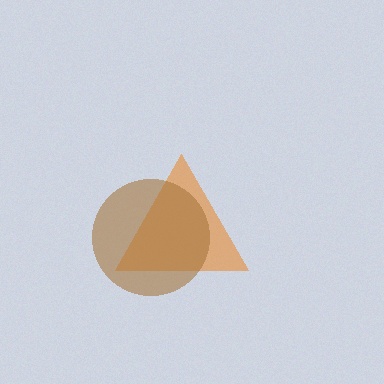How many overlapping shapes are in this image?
There are 2 overlapping shapes in the image.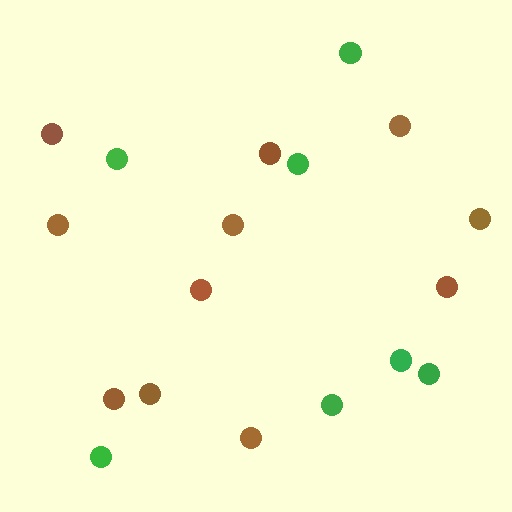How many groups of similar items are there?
There are 2 groups: one group of brown circles (11) and one group of green circles (7).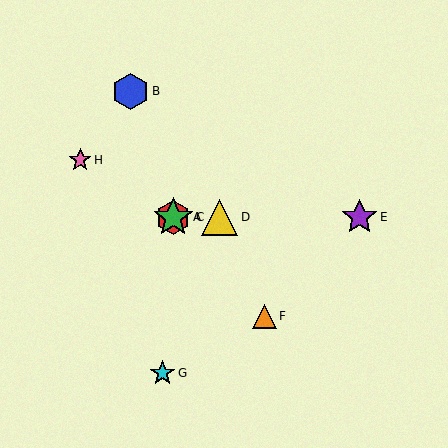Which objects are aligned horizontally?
Objects A, C, D, E are aligned horizontally.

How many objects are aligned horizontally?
4 objects (A, C, D, E) are aligned horizontally.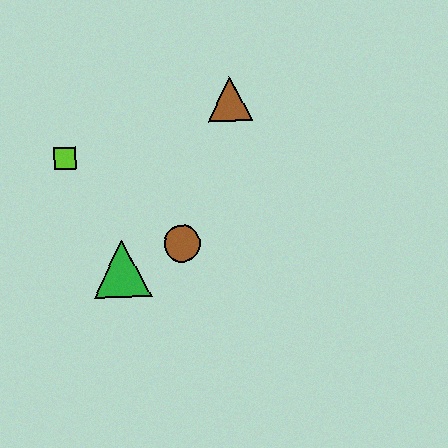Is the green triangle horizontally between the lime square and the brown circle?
Yes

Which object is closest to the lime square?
The green triangle is closest to the lime square.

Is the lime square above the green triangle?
Yes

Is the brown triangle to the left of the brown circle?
No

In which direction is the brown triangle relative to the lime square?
The brown triangle is to the right of the lime square.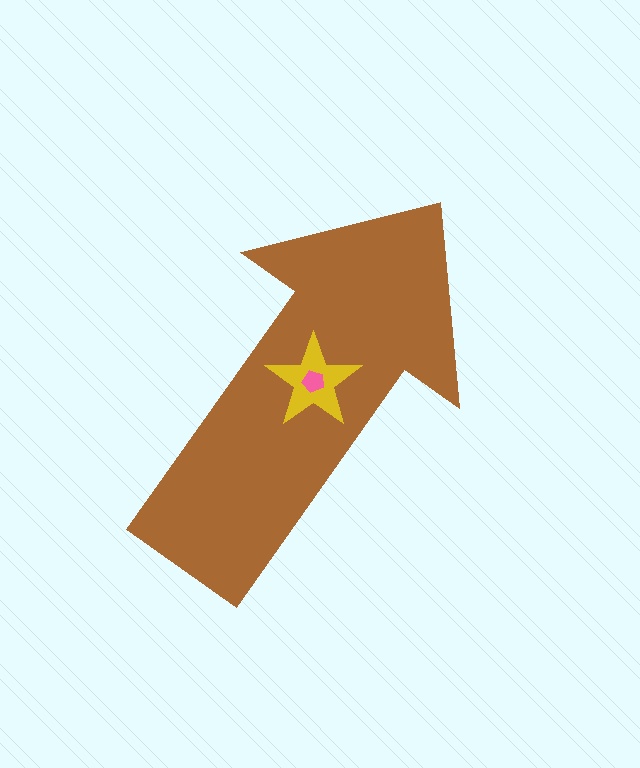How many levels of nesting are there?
3.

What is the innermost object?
The pink pentagon.